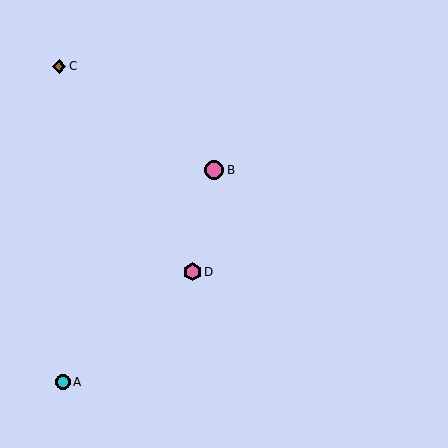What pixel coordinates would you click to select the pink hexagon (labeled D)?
Click at (192, 272) to select the pink hexagon D.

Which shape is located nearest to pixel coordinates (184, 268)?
The pink hexagon (labeled D) at (192, 272) is nearest to that location.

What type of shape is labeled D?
Shape D is a pink hexagon.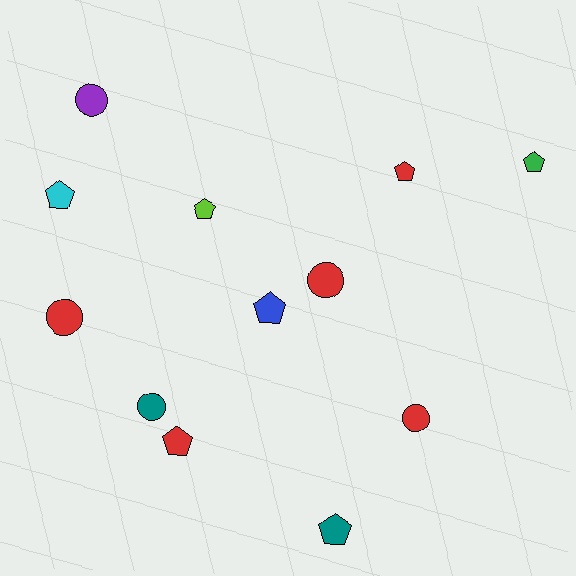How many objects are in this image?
There are 12 objects.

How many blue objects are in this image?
There is 1 blue object.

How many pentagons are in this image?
There are 7 pentagons.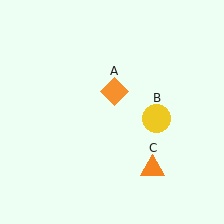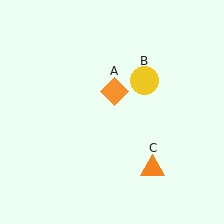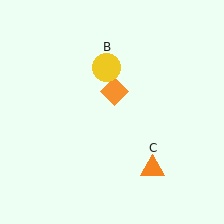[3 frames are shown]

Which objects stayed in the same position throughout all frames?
Orange diamond (object A) and orange triangle (object C) remained stationary.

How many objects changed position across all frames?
1 object changed position: yellow circle (object B).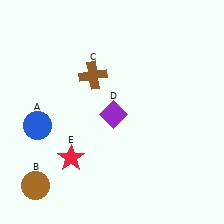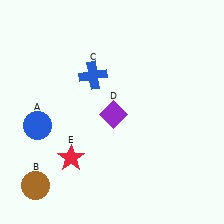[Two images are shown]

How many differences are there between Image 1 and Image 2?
There is 1 difference between the two images.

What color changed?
The cross (C) changed from brown in Image 1 to blue in Image 2.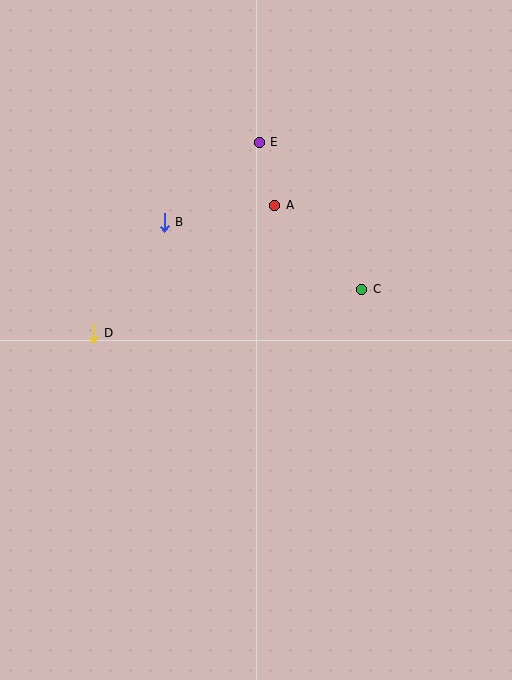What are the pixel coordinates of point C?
Point C is at (362, 289).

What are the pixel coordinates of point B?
Point B is at (164, 222).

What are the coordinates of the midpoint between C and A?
The midpoint between C and A is at (318, 247).